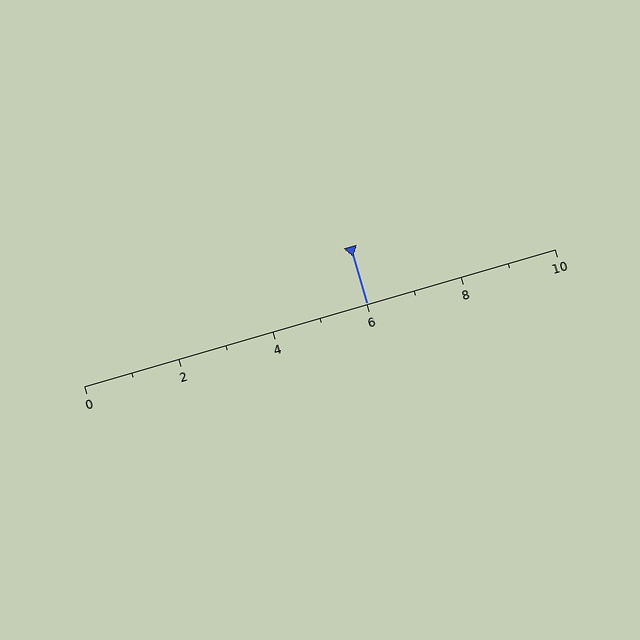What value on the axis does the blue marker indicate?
The marker indicates approximately 6.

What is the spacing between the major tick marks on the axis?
The major ticks are spaced 2 apart.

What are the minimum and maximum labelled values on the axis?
The axis runs from 0 to 10.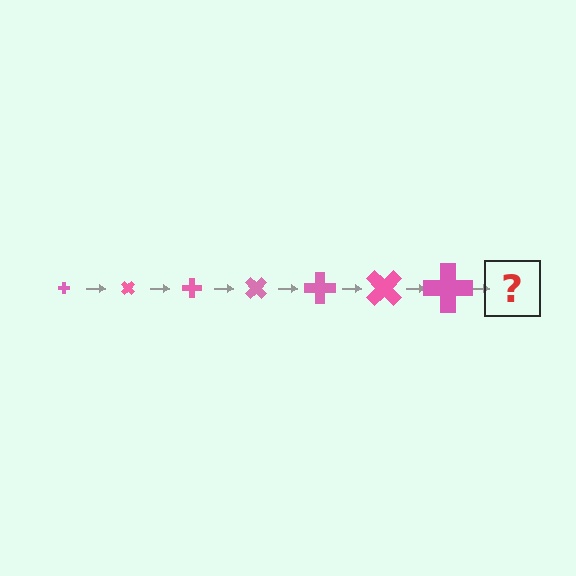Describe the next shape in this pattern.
It should be a cross, larger than the previous one and rotated 315 degrees from the start.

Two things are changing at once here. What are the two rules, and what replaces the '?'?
The two rules are that the cross grows larger each step and it rotates 45 degrees each step. The '?' should be a cross, larger than the previous one and rotated 315 degrees from the start.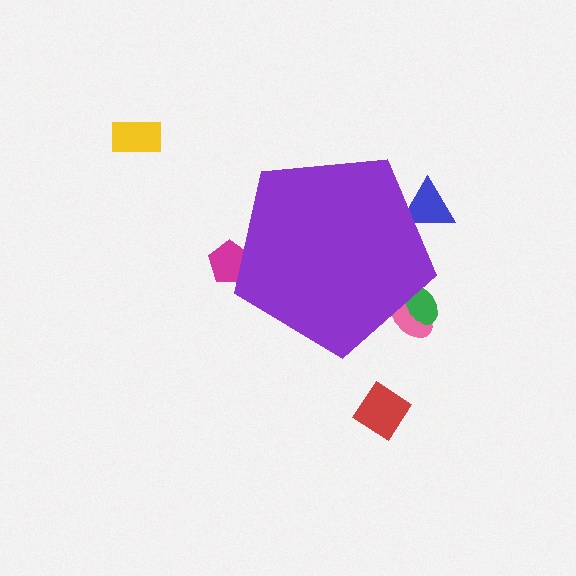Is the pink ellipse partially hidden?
Yes, the pink ellipse is partially hidden behind the purple pentagon.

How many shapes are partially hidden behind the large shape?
4 shapes are partially hidden.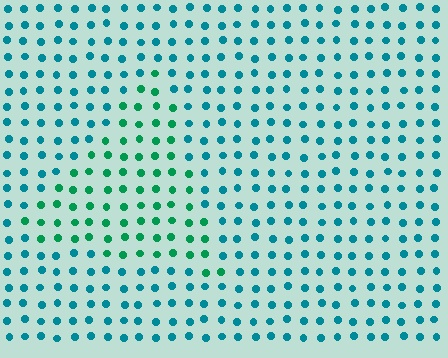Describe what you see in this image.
The image is filled with small teal elements in a uniform arrangement. A triangle-shaped region is visible where the elements are tinted to a slightly different hue, forming a subtle color boundary.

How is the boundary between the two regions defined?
The boundary is defined purely by a slight shift in hue (about 36 degrees). Spacing, size, and orientation are identical on both sides.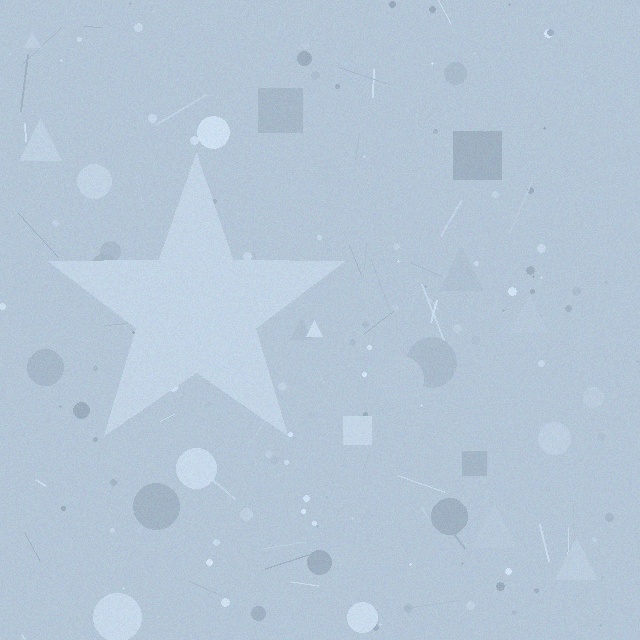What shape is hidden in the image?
A star is hidden in the image.